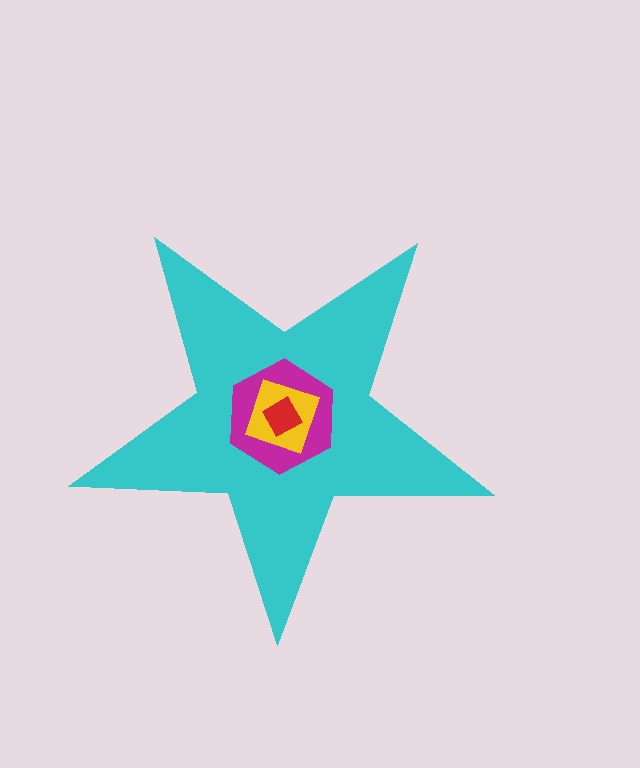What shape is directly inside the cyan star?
The magenta hexagon.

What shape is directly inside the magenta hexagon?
The yellow square.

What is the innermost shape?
The red diamond.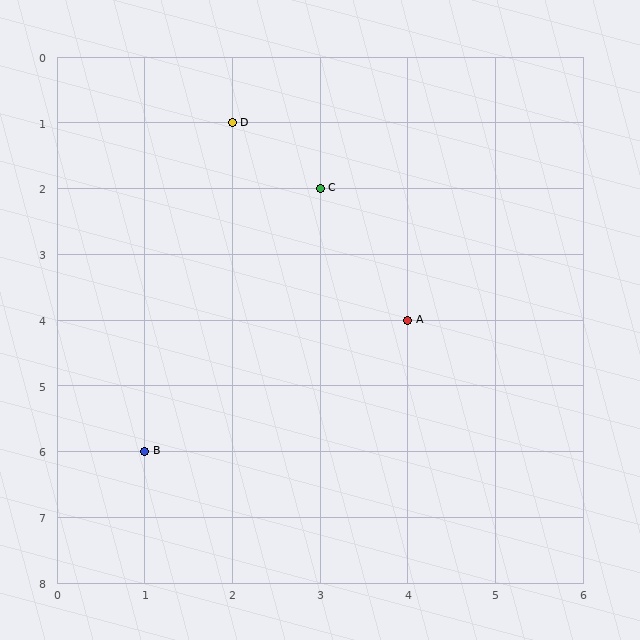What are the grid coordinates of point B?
Point B is at grid coordinates (1, 6).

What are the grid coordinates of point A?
Point A is at grid coordinates (4, 4).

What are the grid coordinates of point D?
Point D is at grid coordinates (2, 1).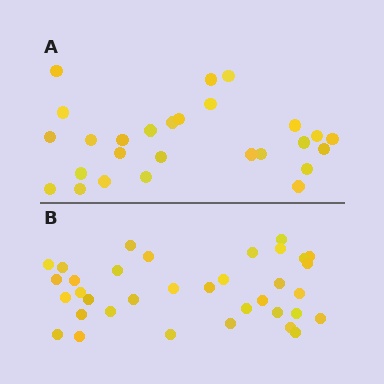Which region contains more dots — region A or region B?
Region B (the bottom region) has more dots.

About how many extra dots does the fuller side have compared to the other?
Region B has roughly 8 or so more dots than region A.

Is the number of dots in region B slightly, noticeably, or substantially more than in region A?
Region B has noticeably more, but not dramatically so. The ratio is roughly 1.3 to 1.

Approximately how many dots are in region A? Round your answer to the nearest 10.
About 30 dots. (The exact count is 27, which rounds to 30.)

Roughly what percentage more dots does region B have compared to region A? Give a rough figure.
About 30% more.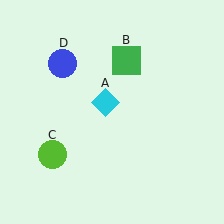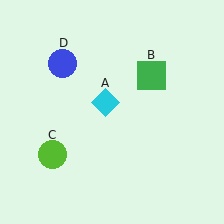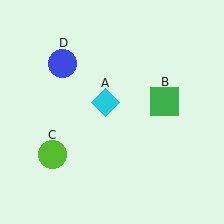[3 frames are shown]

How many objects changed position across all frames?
1 object changed position: green square (object B).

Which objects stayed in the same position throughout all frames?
Cyan diamond (object A) and lime circle (object C) and blue circle (object D) remained stationary.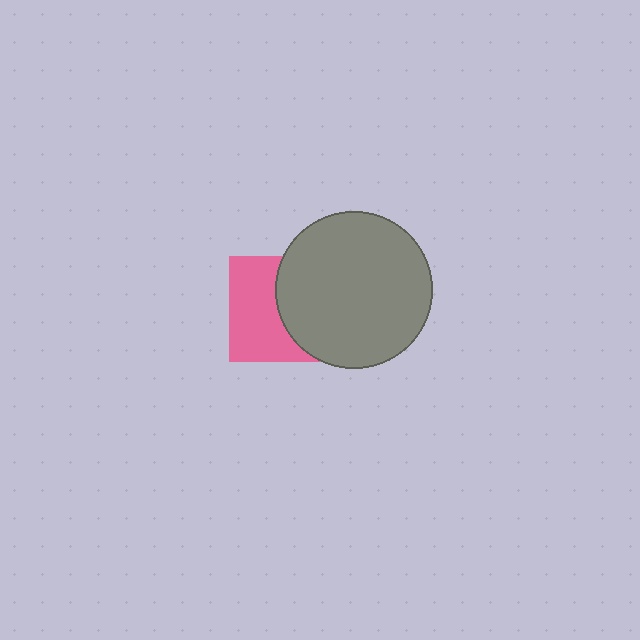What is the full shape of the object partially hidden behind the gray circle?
The partially hidden object is a pink square.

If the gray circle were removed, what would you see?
You would see the complete pink square.